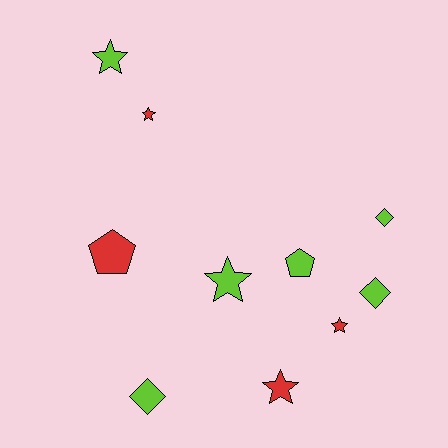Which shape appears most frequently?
Star, with 5 objects.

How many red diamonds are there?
There are no red diamonds.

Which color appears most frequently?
Lime, with 6 objects.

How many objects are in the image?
There are 10 objects.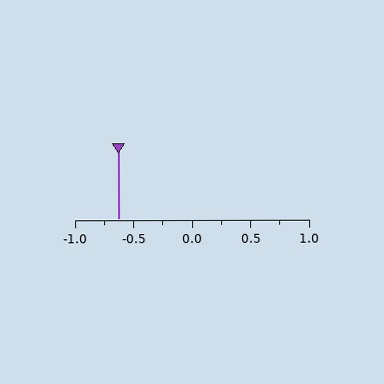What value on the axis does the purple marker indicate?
The marker indicates approximately -0.62.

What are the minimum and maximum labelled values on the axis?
The axis runs from -1.0 to 1.0.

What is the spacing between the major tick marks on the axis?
The major ticks are spaced 0.5 apart.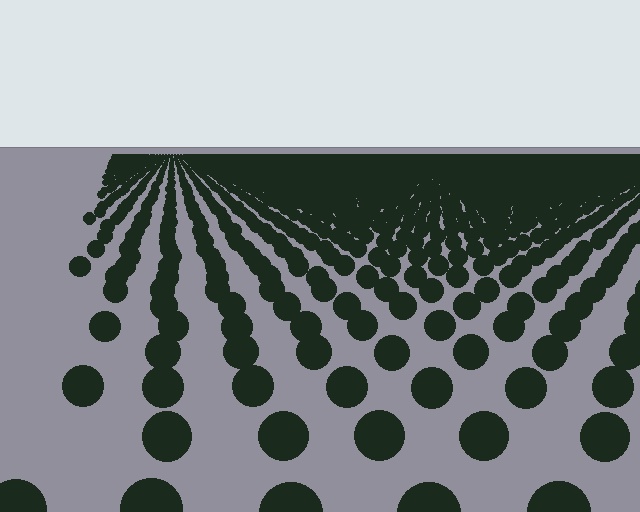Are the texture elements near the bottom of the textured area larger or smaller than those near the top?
Larger. Near the bottom, elements are closer to the viewer and appear at a bigger on-screen size.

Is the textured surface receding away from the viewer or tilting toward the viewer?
The surface is receding away from the viewer. Texture elements get smaller and denser toward the top.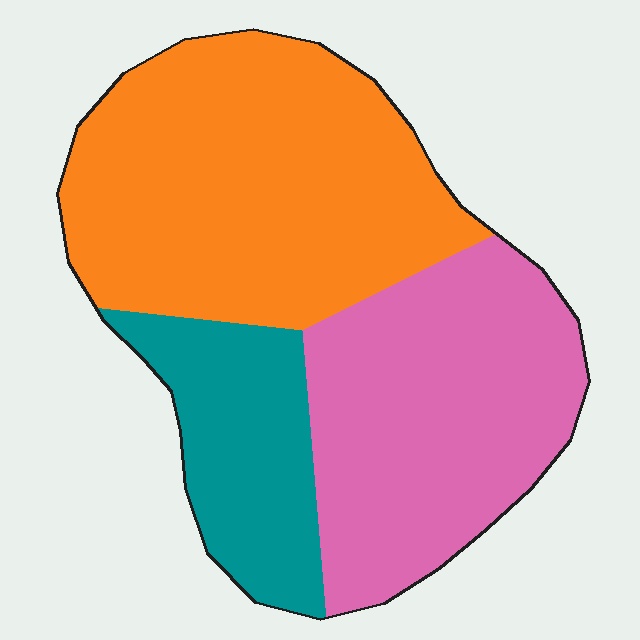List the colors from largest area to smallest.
From largest to smallest: orange, pink, teal.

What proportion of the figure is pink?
Pink covers 36% of the figure.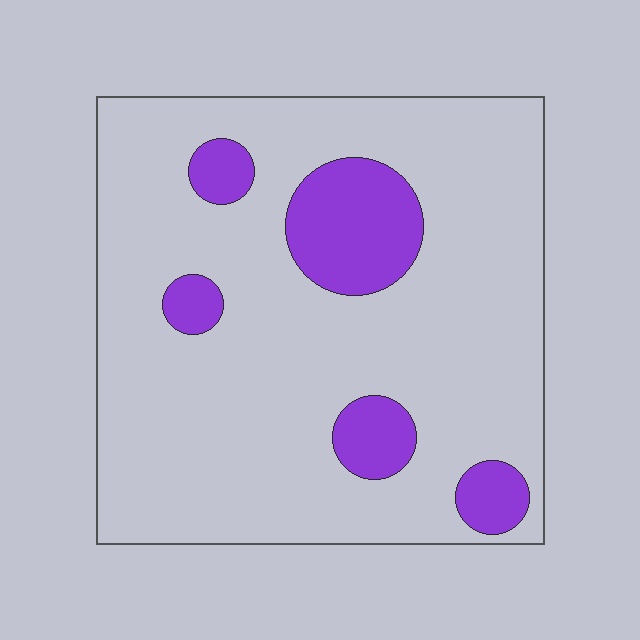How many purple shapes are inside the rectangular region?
5.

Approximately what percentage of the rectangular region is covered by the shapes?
Approximately 15%.